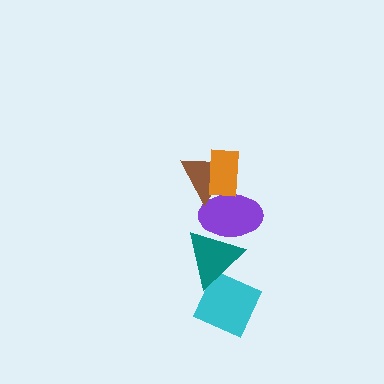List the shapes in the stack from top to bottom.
From top to bottom: the orange rectangle, the brown triangle, the purple ellipse, the teal triangle, the cyan diamond.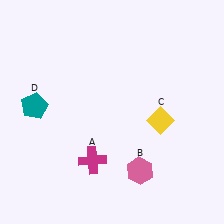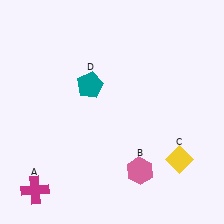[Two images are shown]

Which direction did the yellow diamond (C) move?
The yellow diamond (C) moved down.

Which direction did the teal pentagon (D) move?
The teal pentagon (D) moved right.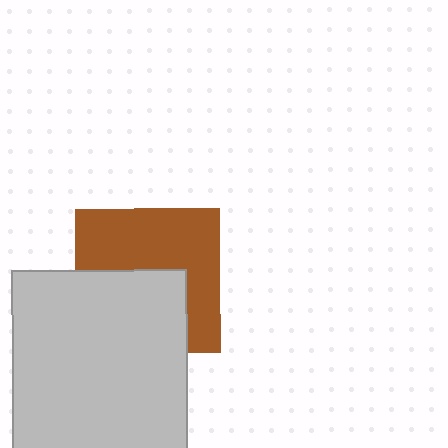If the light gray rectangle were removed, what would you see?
You would see the complete brown square.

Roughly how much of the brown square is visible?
About half of it is visible (roughly 55%).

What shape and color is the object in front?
The object in front is a light gray rectangle.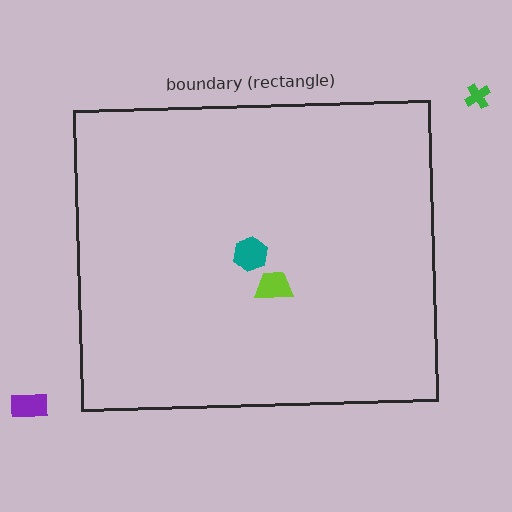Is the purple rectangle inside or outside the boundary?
Outside.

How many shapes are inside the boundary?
2 inside, 2 outside.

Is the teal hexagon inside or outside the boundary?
Inside.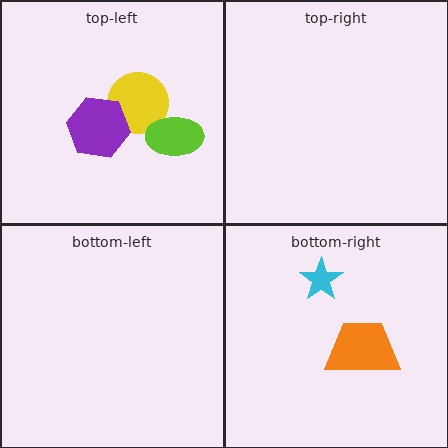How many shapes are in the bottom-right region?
2.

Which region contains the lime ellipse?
The top-left region.